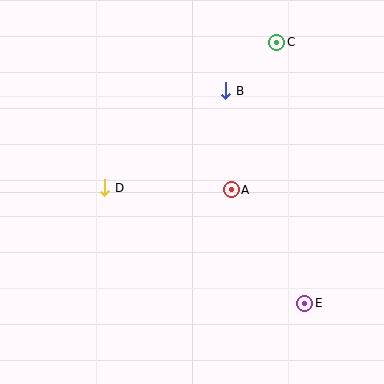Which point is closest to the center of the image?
Point A at (231, 190) is closest to the center.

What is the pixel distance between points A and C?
The distance between A and C is 154 pixels.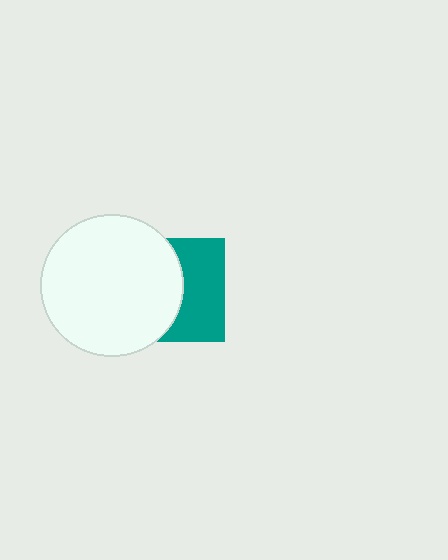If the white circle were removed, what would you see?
You would see the complete teal square.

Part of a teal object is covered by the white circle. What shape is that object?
It is a square.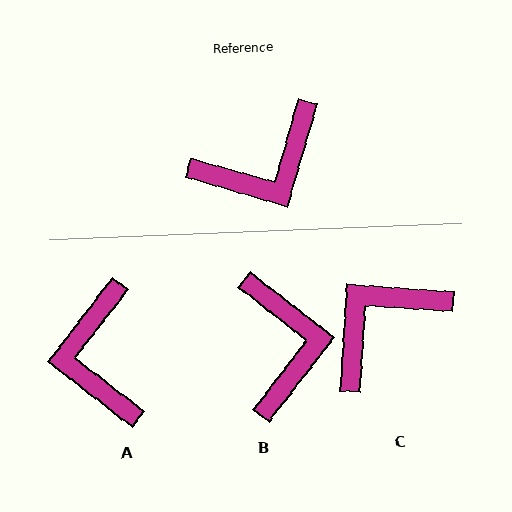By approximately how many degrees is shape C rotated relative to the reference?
Approximately 168 degrees clockwise.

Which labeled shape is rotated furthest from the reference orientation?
C, about 168 degrees away.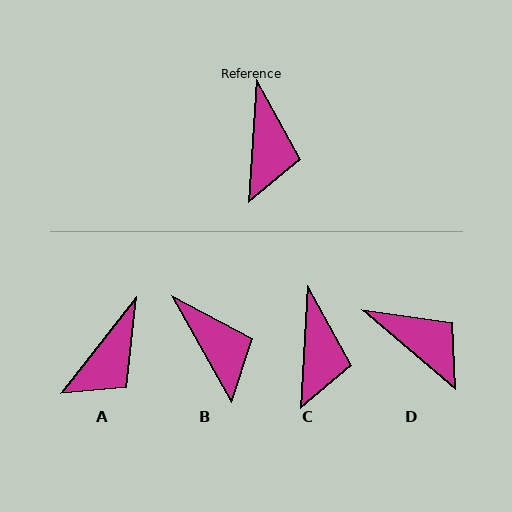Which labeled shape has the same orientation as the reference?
C.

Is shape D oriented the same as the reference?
No, it is off by about 53 degrees.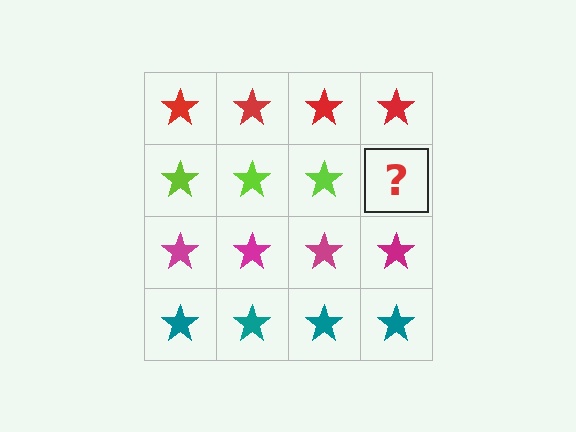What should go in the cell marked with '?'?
The missing cell should contain a lime star.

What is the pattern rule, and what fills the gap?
The rule is that each row has a consistent color. The gap should be filled with a lime star.